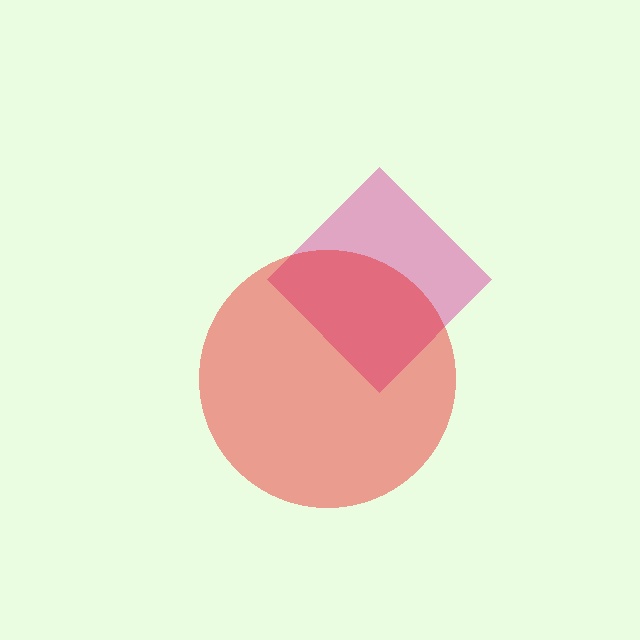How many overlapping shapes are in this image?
There are 2 overlapping shapes in the image.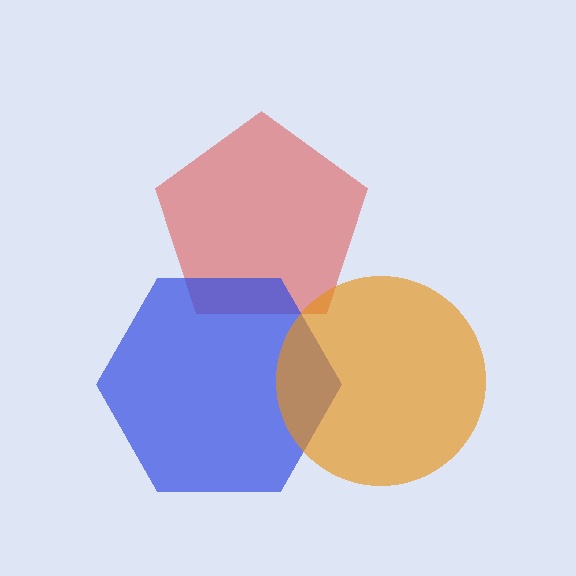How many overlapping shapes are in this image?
There are 3 overlapping shapes in the image.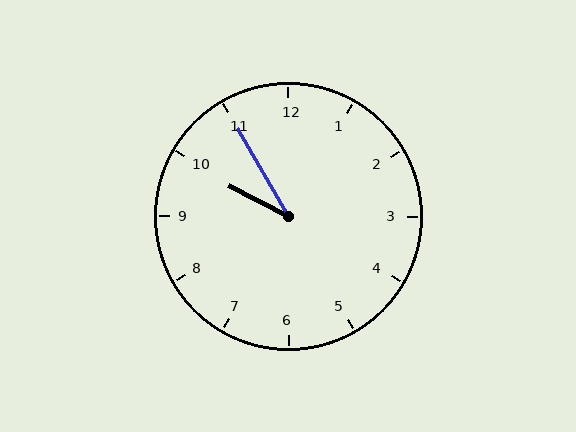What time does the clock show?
9:55.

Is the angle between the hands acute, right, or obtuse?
It is acute.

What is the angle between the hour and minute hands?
Approximately 32 degrees.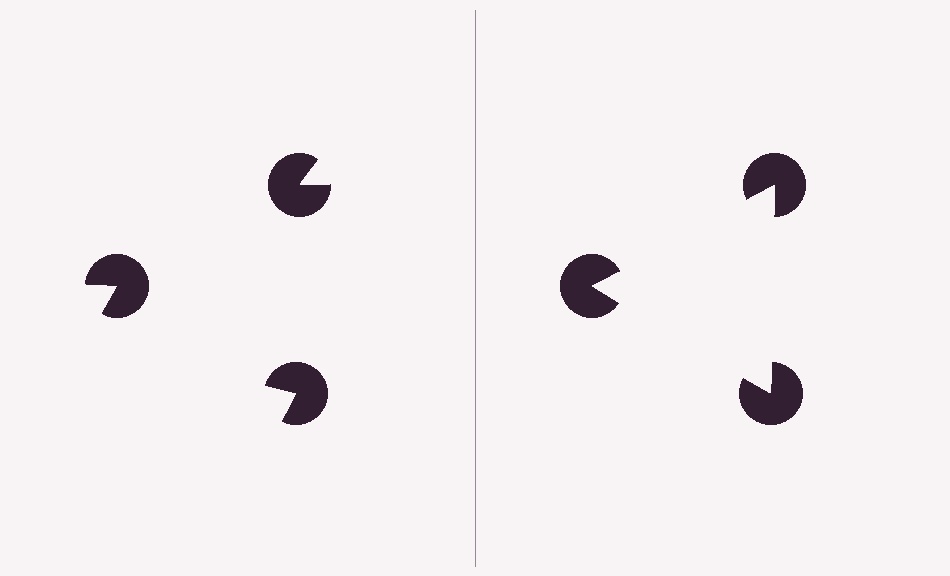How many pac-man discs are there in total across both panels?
6 — 3 on each side.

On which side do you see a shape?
An illusory triangle appears on the right side. On the left side the wedge cuts are rotated, so no coherent shape forms.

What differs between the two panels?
The pac-man discs are positioned identically on both sides; only the wedge orientations differ. On the right they align to a triangle; on the left they are misaligned.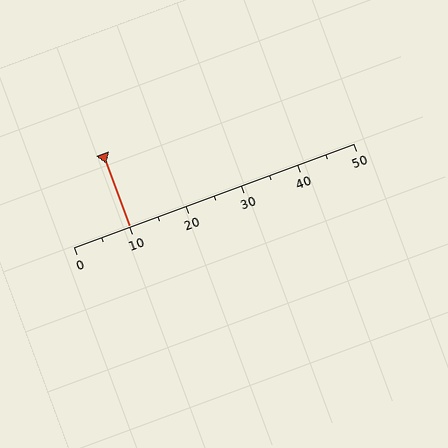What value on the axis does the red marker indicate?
The marker indicates approximately 10.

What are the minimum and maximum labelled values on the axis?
The axis runs from 0 to 50.